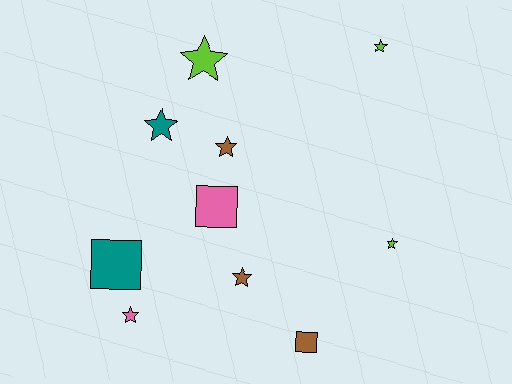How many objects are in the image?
There are 10 objects.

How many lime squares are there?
There are no lime squares.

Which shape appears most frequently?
Star, with 7 objects.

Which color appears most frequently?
Lime, with 3 objects.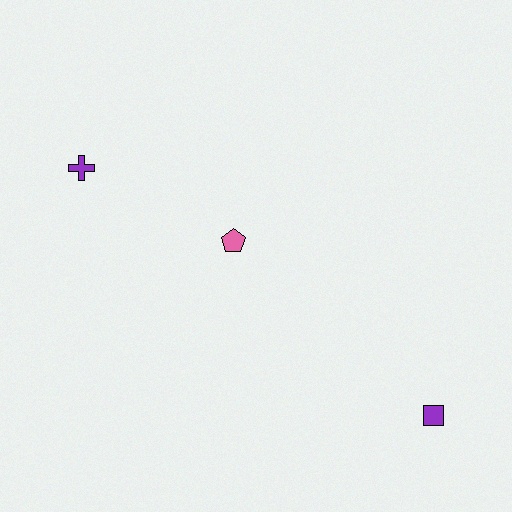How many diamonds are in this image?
There are no diamonds.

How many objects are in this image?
There are 3 objects.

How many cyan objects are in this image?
There are no cyan objects.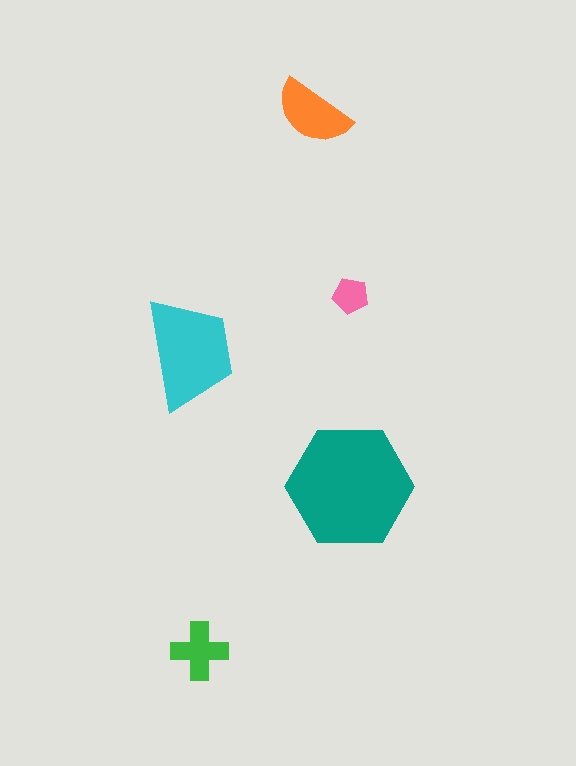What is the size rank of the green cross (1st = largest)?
4th.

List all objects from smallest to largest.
The pink pentagon, the green cross, the orange semicircle, the cyan trapezoid, the teal hexagon.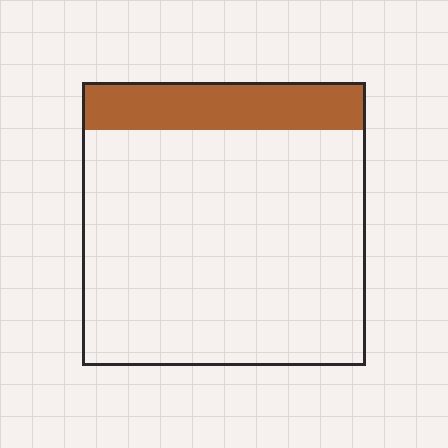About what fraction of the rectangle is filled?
About one sixth (1/6).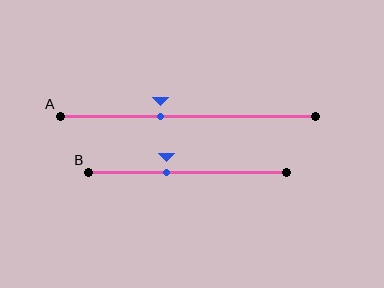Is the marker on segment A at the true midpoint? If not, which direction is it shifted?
No, the marker on segment A is shifted to the left by about 11% of the segment length.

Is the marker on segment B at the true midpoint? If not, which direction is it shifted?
No, the marker on segment B is shifted to the left by about 11% of the segment length.